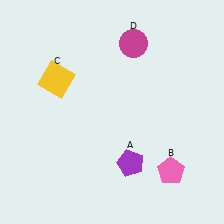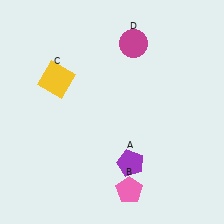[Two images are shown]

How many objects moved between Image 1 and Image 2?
1 object moved between the two images.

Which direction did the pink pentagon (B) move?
The pink pentagon (B) moved left.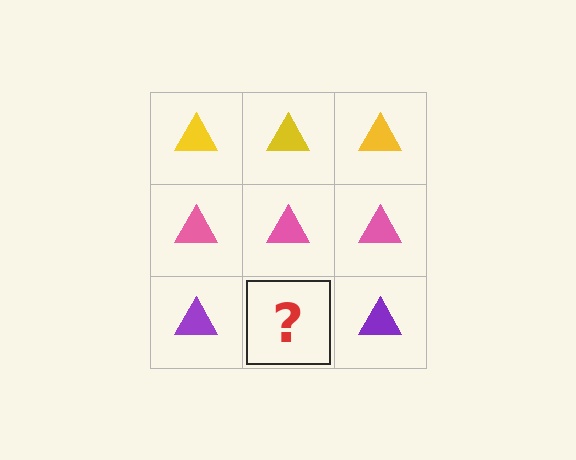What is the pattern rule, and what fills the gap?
The rule is that each row has a consistent color. The gap should be filled with a purple triangle.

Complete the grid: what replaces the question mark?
The question mark should be replaced with a purple triangle.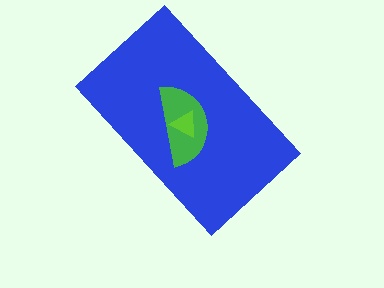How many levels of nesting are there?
3.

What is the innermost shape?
The lime triangle.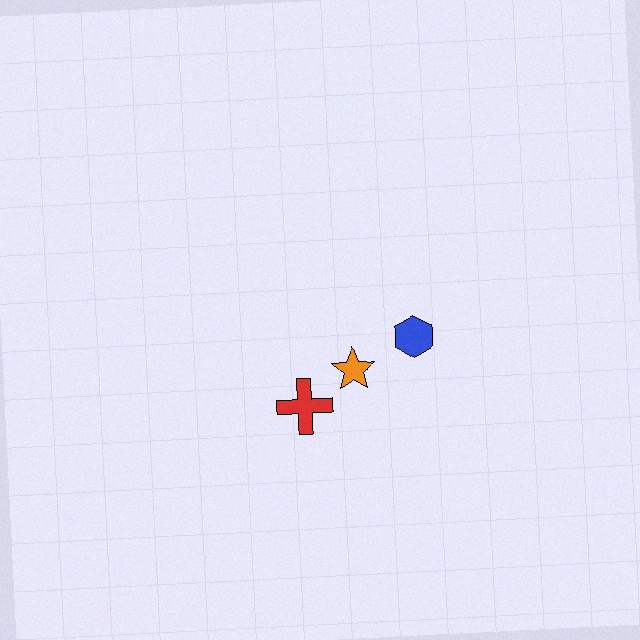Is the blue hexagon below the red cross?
No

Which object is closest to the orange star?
The red cross is closest to the orange star.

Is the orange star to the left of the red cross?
No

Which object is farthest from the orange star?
The blue hexagon is farthest from the orange star.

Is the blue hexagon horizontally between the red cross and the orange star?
No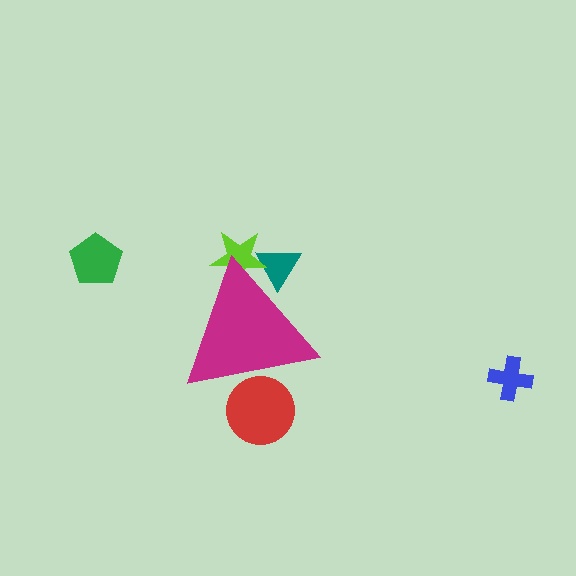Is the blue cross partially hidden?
No, the blue cross is fully visible.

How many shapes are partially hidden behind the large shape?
3 shapes are partially hidden.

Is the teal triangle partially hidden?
Yes, the teal triangle is partially hidden behind the magenta triangle.